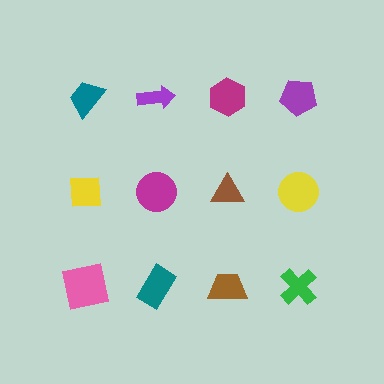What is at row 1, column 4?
A purple pentagon.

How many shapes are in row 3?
4 shapes.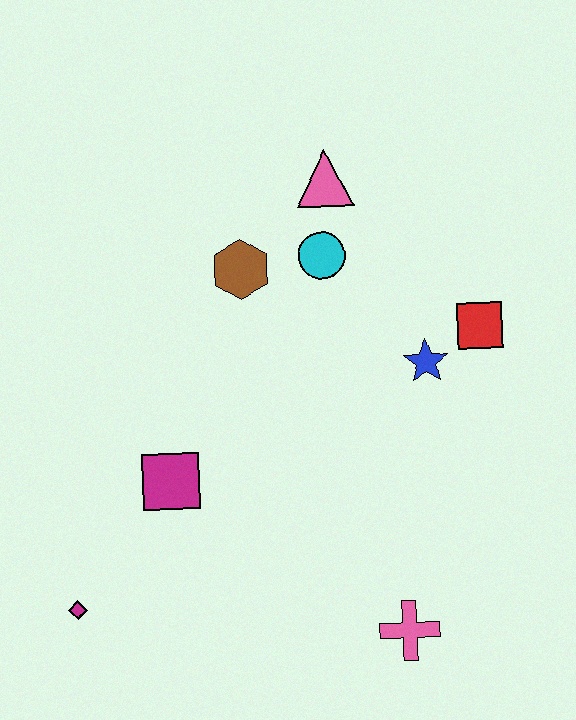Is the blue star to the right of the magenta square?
Yes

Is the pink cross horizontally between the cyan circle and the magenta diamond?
No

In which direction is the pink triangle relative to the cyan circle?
The pink triangle is above the cyan circle.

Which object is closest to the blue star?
The red square is closest to the blue star.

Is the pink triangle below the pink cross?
No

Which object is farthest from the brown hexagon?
The pink cross is farthest from the brown hexagon.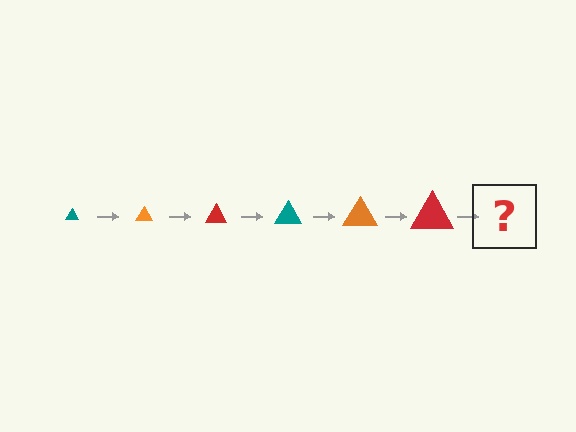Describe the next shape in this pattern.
It should be a teal triangle, larger than the previous one.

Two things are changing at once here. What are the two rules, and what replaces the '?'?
The two rules are that the triangle grows larger each step and the color cycles through teal, orange, and red. The '?' should be a teal triangle, larger than the previous one.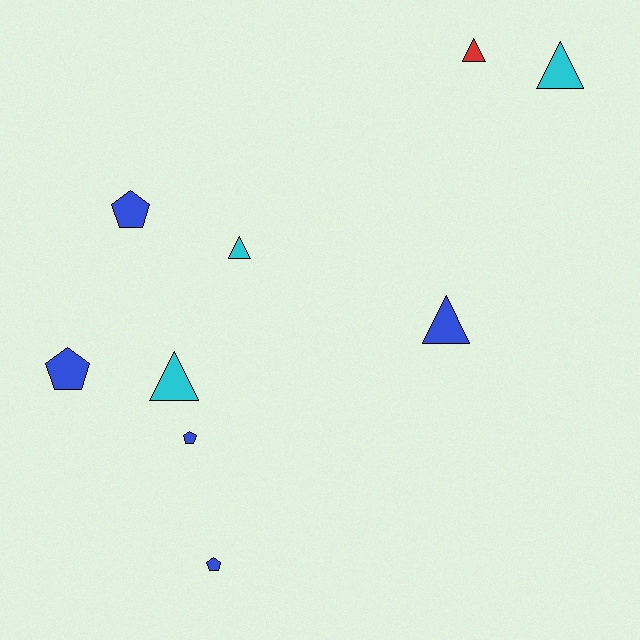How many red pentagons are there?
There are no red pentagons.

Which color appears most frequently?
Blue, with 5 objects.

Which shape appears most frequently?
Triangle, with 5 objects.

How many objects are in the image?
There are 9 objects.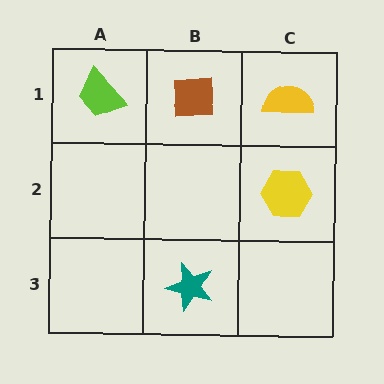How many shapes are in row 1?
3 shapes.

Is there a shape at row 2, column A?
No, that cell is empty.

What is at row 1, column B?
A brown square.